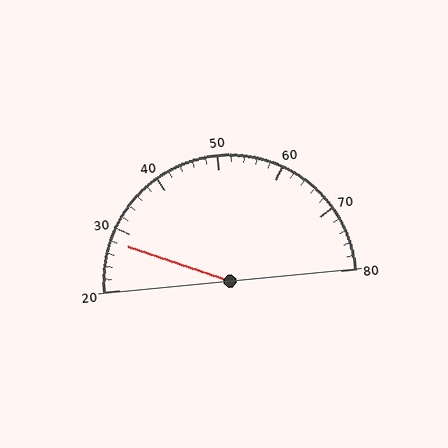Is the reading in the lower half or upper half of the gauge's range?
The reading is in the lower half of the range (20 to 80).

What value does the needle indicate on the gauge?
The needle indicates approximately 28.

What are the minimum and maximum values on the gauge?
The gauge ranges from 20 to 80.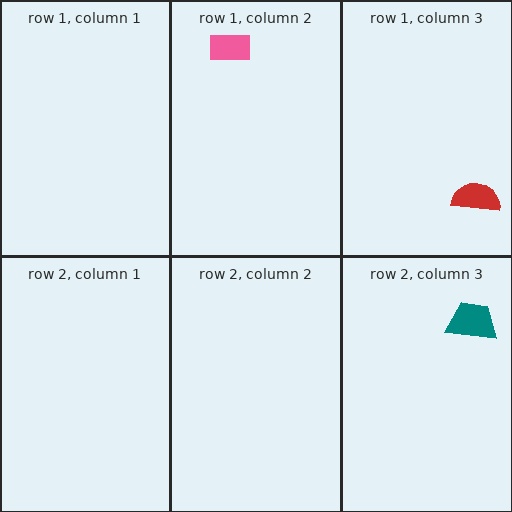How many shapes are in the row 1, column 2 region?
1.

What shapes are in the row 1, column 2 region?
The pink rectangle.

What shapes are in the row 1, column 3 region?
The red semicircle.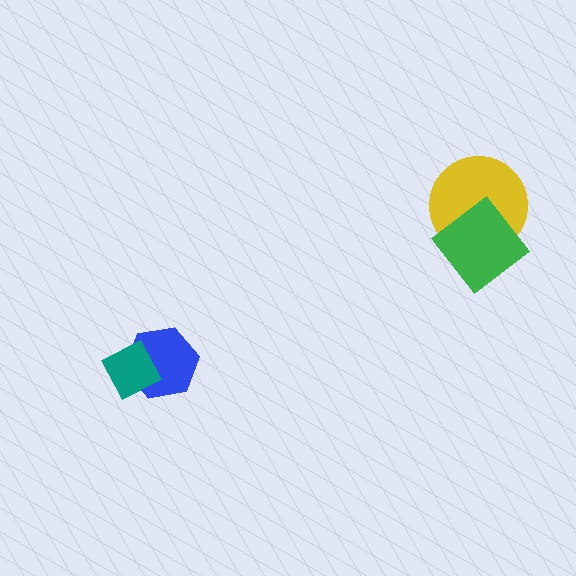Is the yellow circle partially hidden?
Yes, it is partially covered by another shape.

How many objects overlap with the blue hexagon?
1 object overlaps with the blue hexagon.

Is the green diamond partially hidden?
No, no other shape covers it.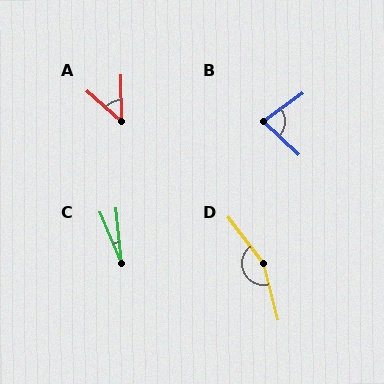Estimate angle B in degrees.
Approximately 80 degrees.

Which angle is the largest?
D, at approximately 157 degrees.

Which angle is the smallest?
C, at approximately 17 degrees.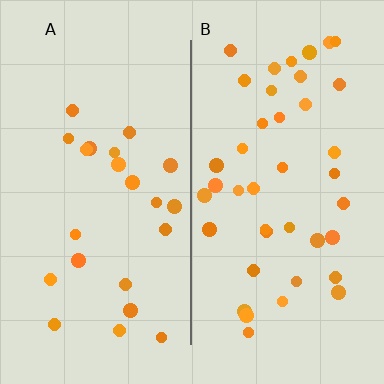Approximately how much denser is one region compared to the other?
Approximately 1.8× — region B over region A.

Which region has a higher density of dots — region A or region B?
B (the right).